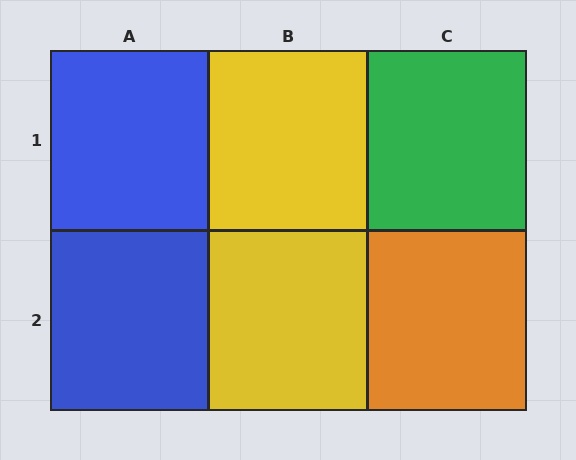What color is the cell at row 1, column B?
Yellow.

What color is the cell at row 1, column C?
Green.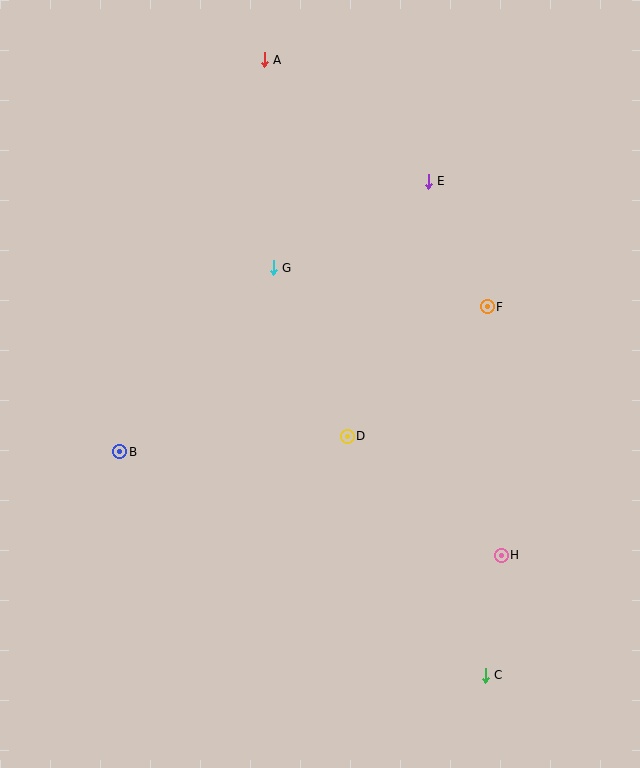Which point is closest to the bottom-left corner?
Point B is closest to the bottom-left corner.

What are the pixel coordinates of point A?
Point A is at (264, 60).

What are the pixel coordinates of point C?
Point C is at (485, 675).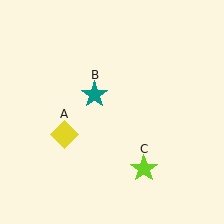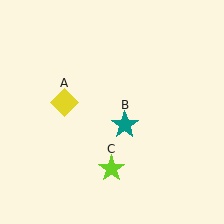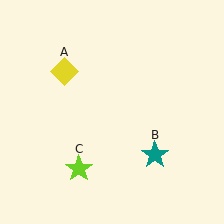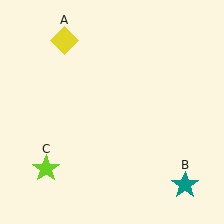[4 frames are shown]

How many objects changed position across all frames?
3 objects changed position: yellow diamond (object A), teal star (object B), lime star (object C).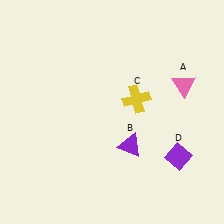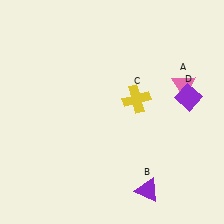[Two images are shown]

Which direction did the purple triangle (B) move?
The purple triangle (B) moved down.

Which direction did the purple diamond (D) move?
The purple diamond (D) moved up.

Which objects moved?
The objects that moved are: the purple triangle (B), the purple diamond (D).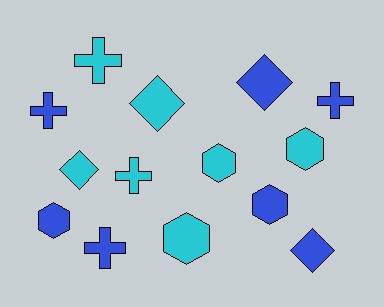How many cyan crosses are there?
There are 2 cyan crosses.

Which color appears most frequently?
Cyan, with 7 objects.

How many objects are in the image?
There are 14 objects.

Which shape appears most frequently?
Cross, with 5 objects.